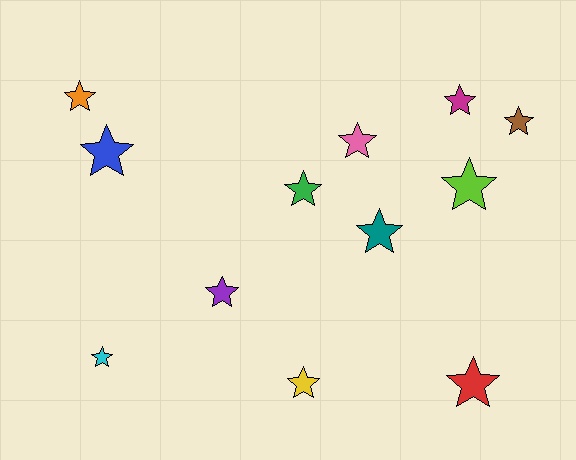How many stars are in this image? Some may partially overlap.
There are 12 stars.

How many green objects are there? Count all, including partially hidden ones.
There is 1 green object.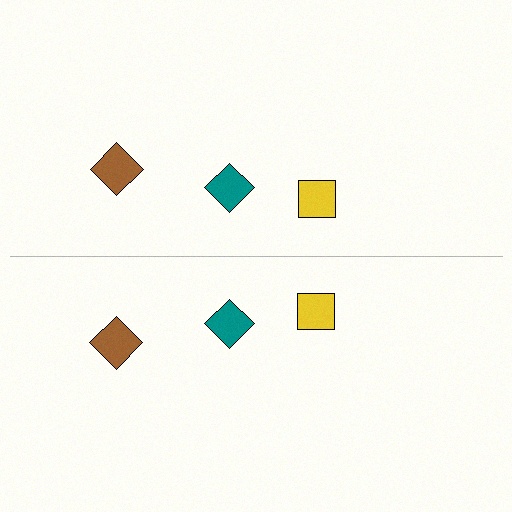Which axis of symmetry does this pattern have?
The pattern has a horizontal axis of symmetry running through the center of the image.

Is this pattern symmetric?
Yes, this pattern has bilateral (reflection) symmetry.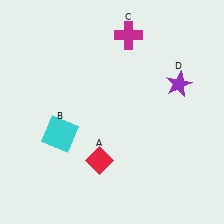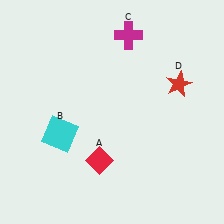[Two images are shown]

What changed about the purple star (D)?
In Image 1, D is purple. In Image 2, it changed to red.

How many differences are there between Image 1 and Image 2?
There is 1 difference between the two images.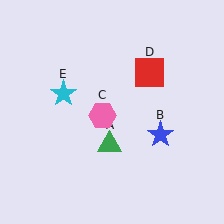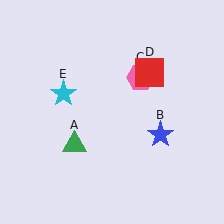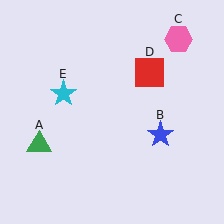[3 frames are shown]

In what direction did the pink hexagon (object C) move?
The pink hexagon (object C) moved up and to the right.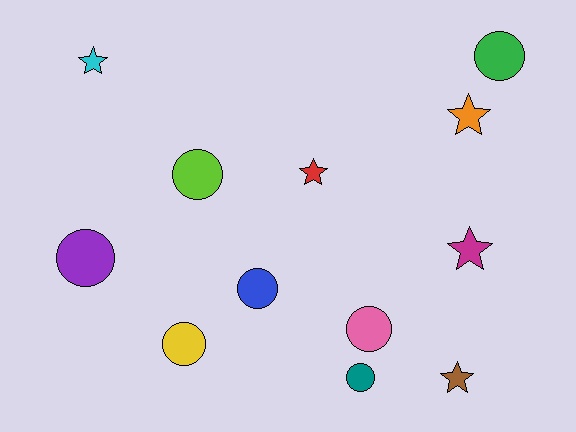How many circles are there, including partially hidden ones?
There are 7 circles.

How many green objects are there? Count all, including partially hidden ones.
There is 1 green object.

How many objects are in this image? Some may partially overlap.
There are 12 objects.